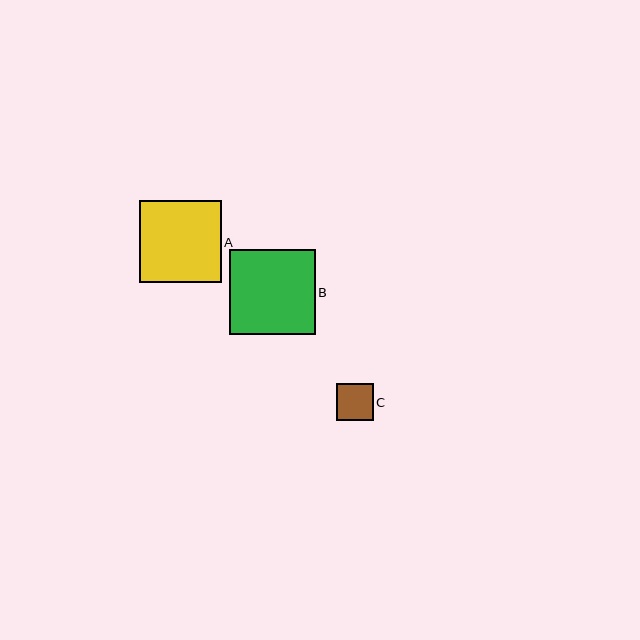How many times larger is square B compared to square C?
Square B is approximately 2.3 times the size of square C.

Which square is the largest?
Square B is the largest with a size of approximately 86 pixels.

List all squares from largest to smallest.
From largest to smallest: B, A, C.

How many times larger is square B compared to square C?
Square B is approximately 2.3 times the size of square C.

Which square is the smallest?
Square C is the smallest with a size of approximately 37 pixels.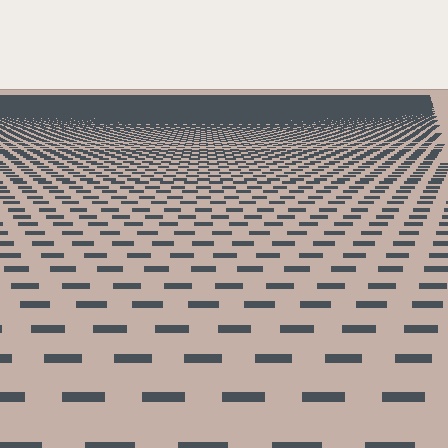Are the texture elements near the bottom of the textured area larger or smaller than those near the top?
Larger. Near the bottom, elements are closer to the viewer and appear at a bigger on-screen size.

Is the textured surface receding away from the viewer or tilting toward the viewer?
The surface is receding away from the viewer. Texture elements get smaller and denser toward the top.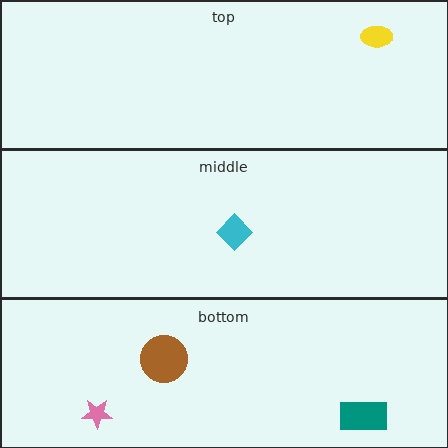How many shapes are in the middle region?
1.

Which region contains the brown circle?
The bottom region.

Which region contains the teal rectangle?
The bottom region.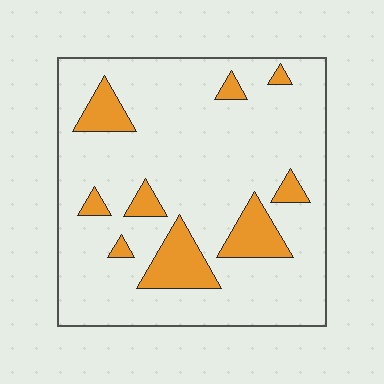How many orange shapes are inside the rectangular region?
9.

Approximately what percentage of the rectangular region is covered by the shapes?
Approximately 15%.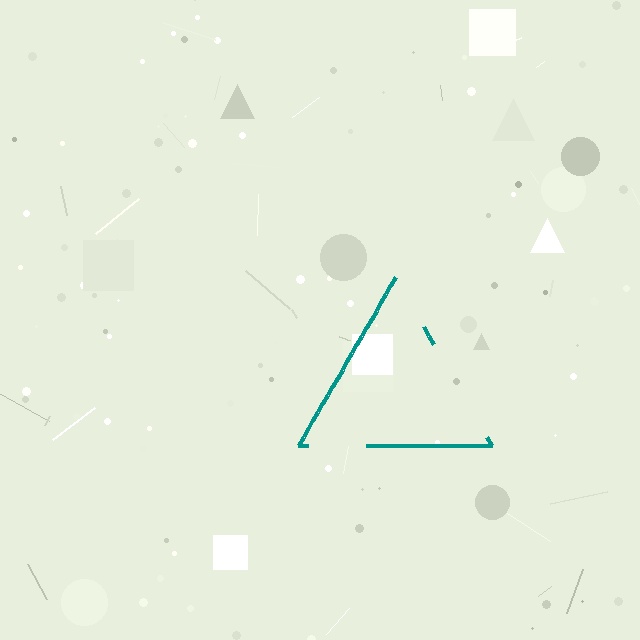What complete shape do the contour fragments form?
The contour fragments form a triangle.